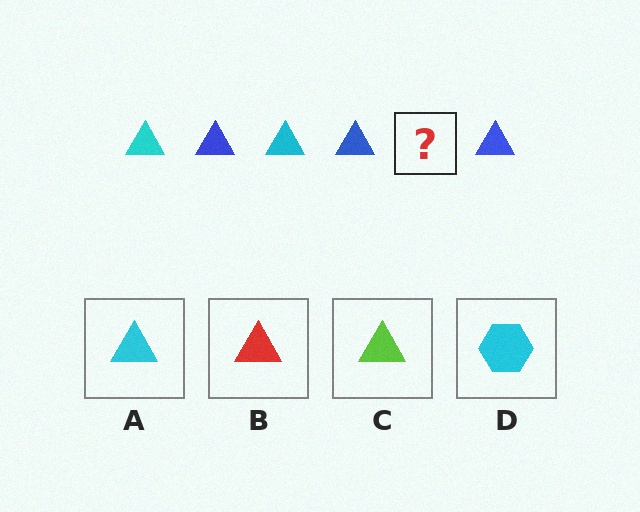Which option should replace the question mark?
Option A.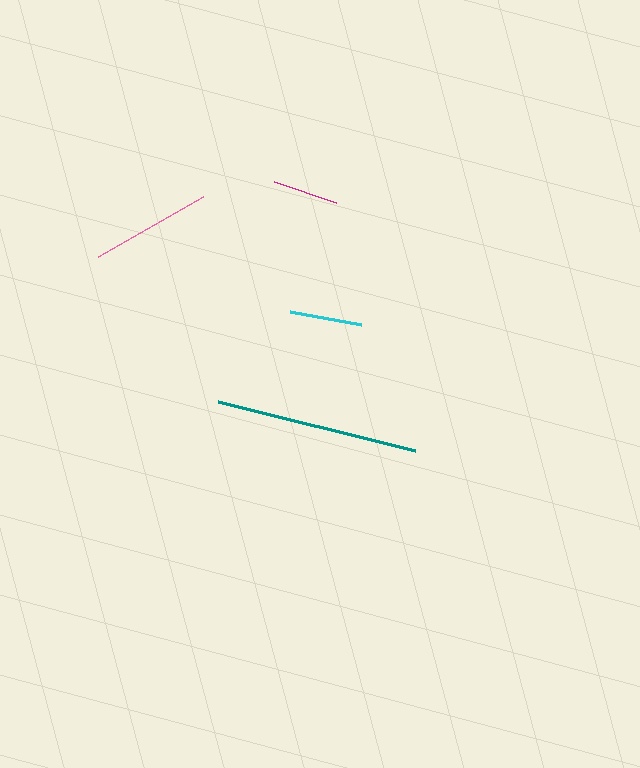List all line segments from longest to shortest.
From longest to shortest: teal, pink, cyan, magenta.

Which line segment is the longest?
The teal line is the longest at approximately 203 pixels.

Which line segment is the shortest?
The magenta line is the shortest at approximately 65 pixels.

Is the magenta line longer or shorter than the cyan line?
The cyan line is longer than the magenta line.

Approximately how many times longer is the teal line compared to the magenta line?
The teal line is approximately 3.1 times the length of the magenta line.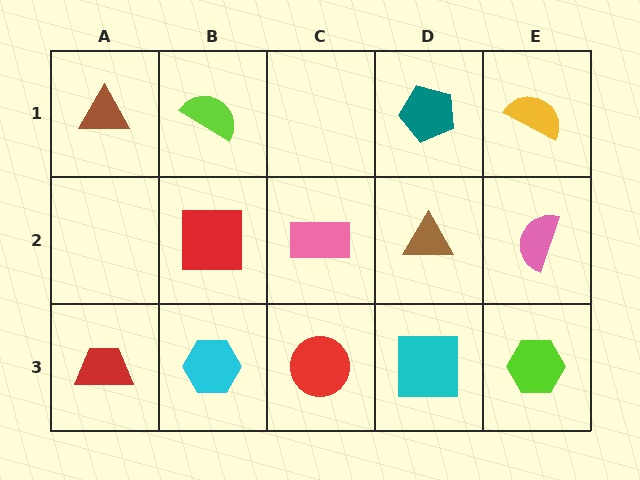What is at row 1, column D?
A teal pentagon.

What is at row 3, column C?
A red circle.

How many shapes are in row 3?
5 shapes.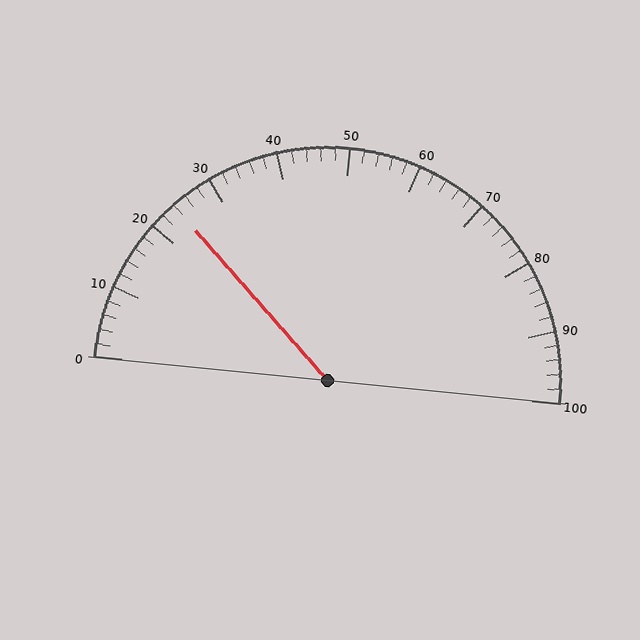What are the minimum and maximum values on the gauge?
The gauge ranges from 0 to 100.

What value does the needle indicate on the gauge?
The needle indicates approximately 24.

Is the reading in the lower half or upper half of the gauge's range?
The reading is in the lower half of the range (0 to 100).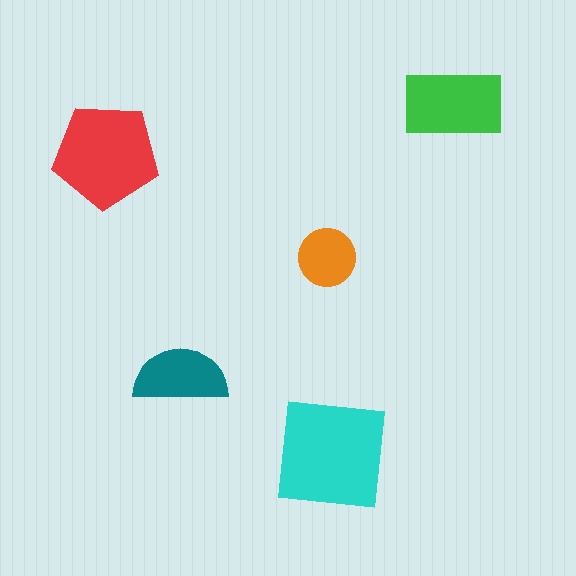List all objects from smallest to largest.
The orange circle, the teal semicircle, the green rectangle, the red pentagon, the cyan square.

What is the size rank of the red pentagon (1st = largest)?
2nd.